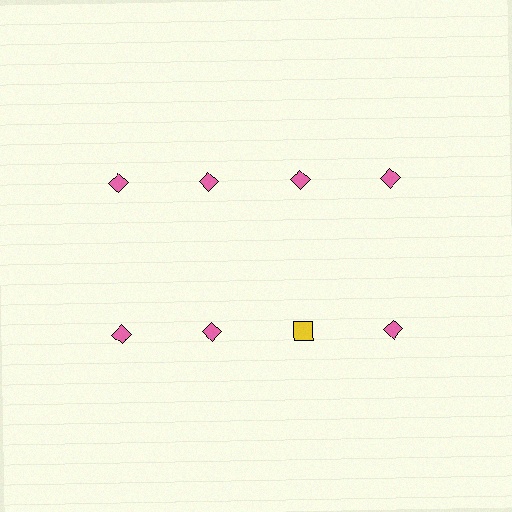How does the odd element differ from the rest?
It differs in both color (yellow instead of pink) and shape (square instead of diamond).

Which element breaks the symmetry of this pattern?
The yellow square in the second row, center column breaks the symmetry. All other shapes are pink diamonds.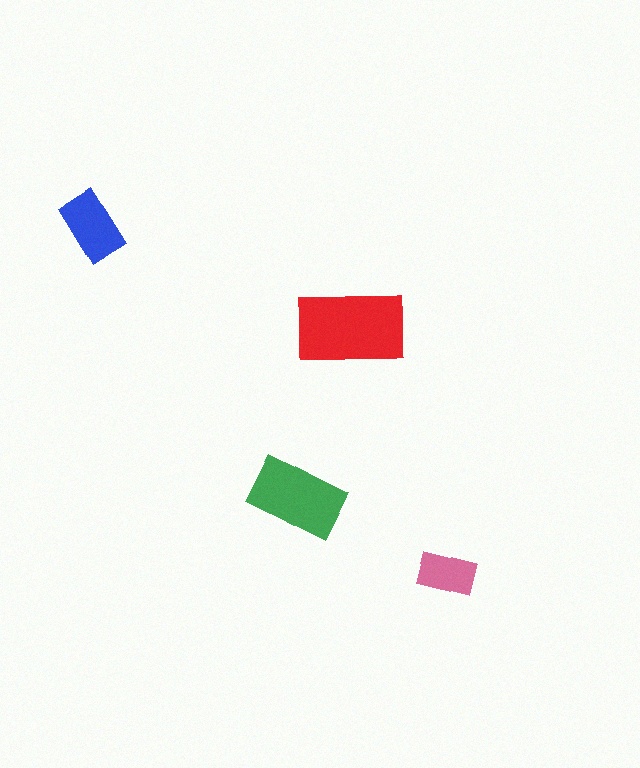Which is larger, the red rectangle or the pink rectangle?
The red one.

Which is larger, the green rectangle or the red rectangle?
The red one.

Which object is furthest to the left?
The blue rectangle is leftmost.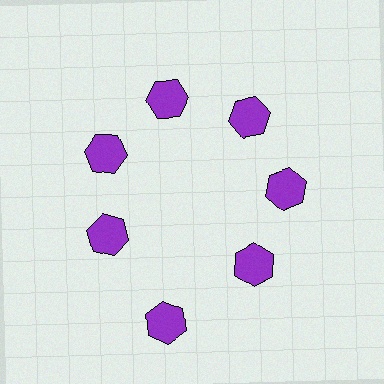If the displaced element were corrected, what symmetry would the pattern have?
It would have 7-fold rotational symmetry — the pattern would map onto itself every 51 degrees.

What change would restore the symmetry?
The symmetry would be restored by moving it inward, back onto the ring so that all 7 hexagons sit at equal angles and equal distance from the center.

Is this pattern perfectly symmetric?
No. The 7 purple hexagons are arranged in a ring, but one element near the 6 o'clock position is pushed outward from the center, breaking the 7-fold rotational symmetry.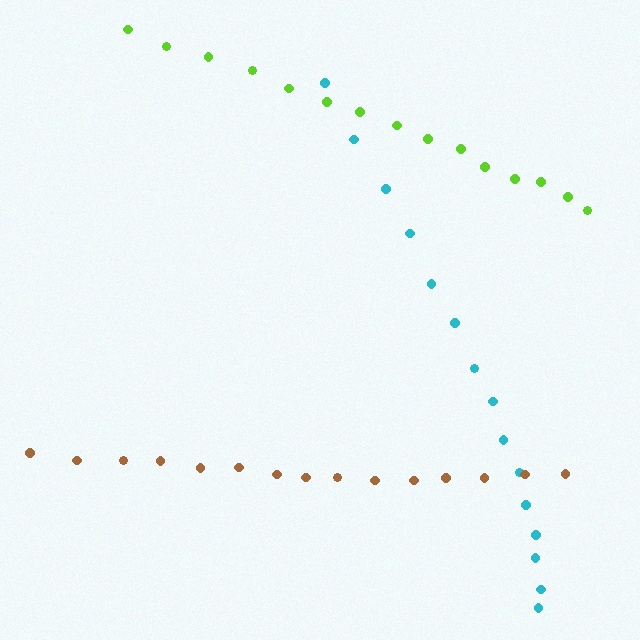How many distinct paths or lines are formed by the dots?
There are 3 distinct paths.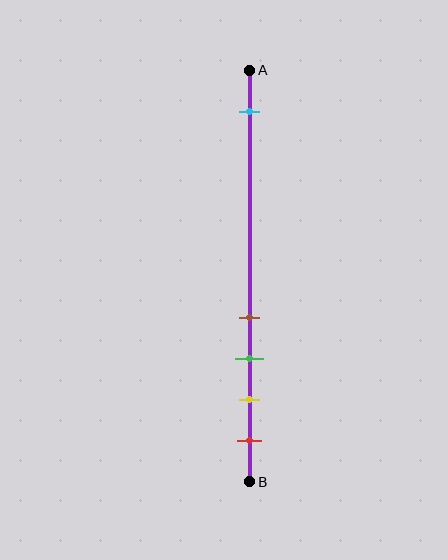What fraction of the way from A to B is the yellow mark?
The yellow mark is approximately 80% (0.8) of the way from A to B.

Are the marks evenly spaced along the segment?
No, the marks are not evenly spaced.